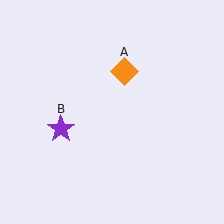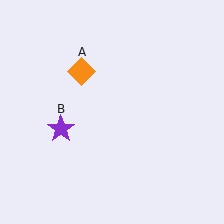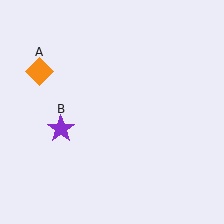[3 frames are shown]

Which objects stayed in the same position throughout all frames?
Purple star (object B) remained stationary.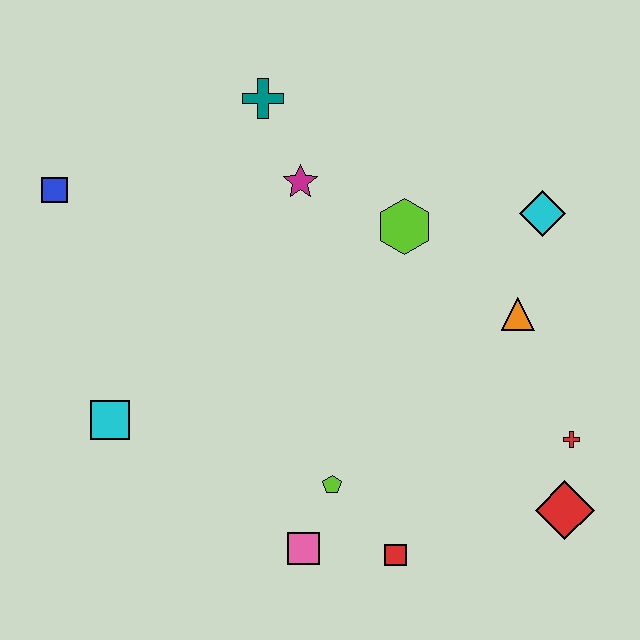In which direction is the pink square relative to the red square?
The pink square is to the left of the red square.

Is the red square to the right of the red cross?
No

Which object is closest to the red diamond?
The red cross is closest to the red diamond.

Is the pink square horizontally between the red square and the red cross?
No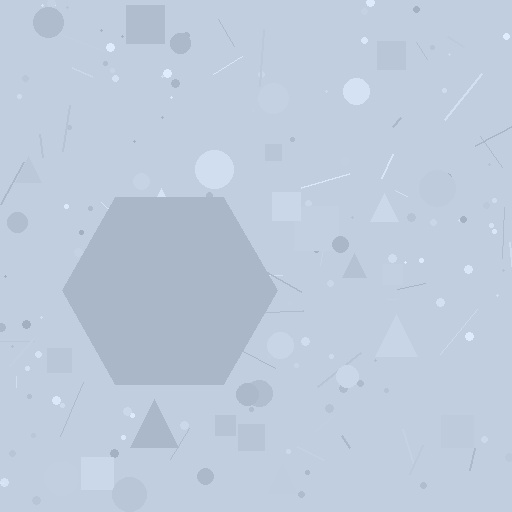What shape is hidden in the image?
A hexagon is hidden in the image.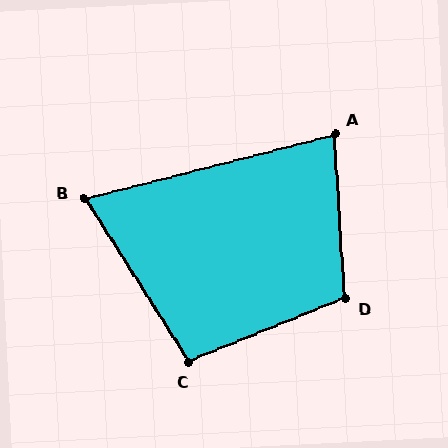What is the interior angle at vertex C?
Approximately 101 degrees (obtuse).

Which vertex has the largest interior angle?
D, at approximately 108 degrees.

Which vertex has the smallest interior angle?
B, at approximately 72 degrees.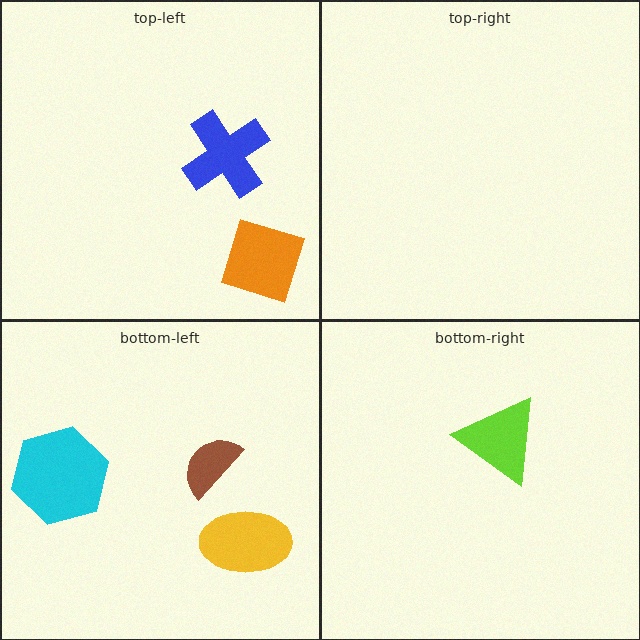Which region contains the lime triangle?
The bottom-right region.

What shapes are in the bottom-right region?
The lime triangle.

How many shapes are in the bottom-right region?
1.